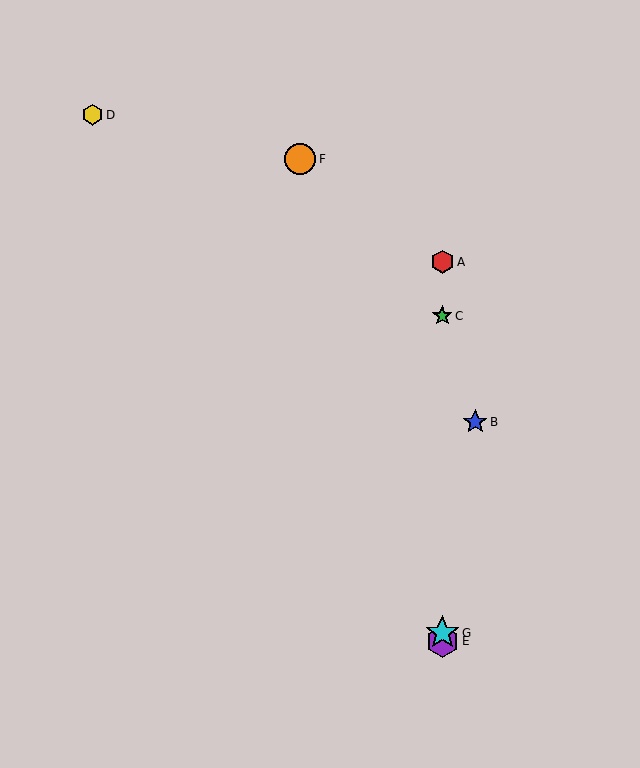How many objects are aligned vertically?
4 objects (A, C, E, G) are aligned vertically.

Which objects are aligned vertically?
Objects A, C, E, G are aligned vertically.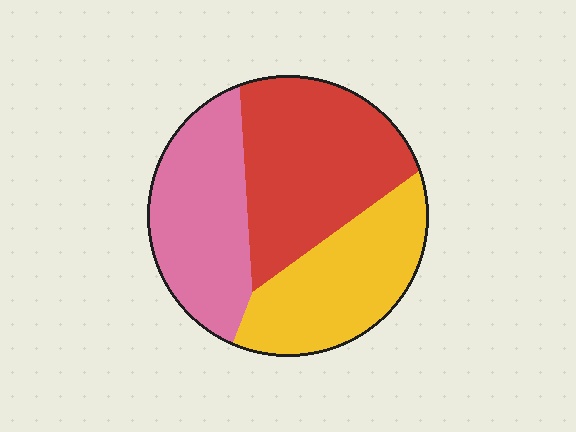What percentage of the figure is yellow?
Yellow takes up about one third (1/3) of the figure.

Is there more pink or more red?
Red.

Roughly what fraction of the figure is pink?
Pink takes up about one third (1/3) of the figure.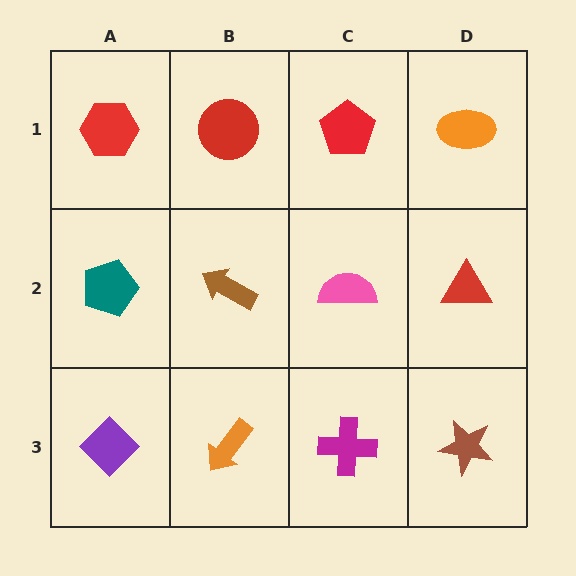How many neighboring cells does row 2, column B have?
4.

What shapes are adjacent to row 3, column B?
A brown arrow (row 2, column B), a purple diamond (row 3, column A), a magenta cross (row 3, column C).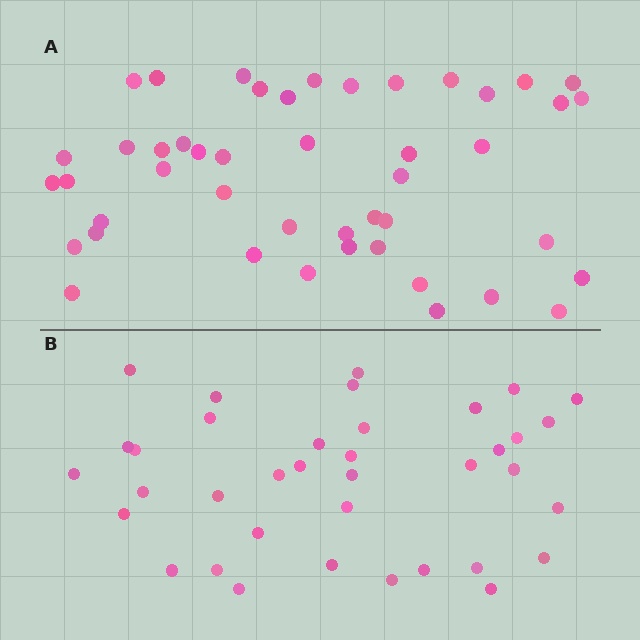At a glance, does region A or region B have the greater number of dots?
Region A (the top region) has more dots.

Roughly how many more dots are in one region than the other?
Region A has roughly 8 or so more dots than region B.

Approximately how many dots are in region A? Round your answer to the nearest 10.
About 50 dots. (The exact count is 46, which rounds to 50.)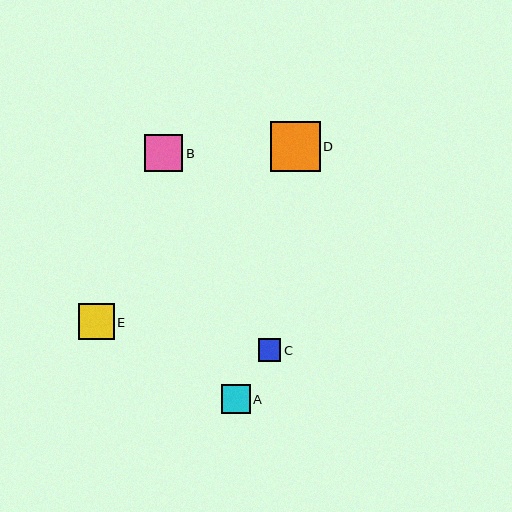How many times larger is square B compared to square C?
Square B is approximately 1.7 times the size of square C.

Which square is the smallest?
Square C is the smallest with a size of approximately 23 pixels.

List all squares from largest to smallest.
From largest to smallest: D, B, E, A, C.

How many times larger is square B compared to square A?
Square B is approximately 1.3 times the size of square A.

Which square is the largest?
Square D is the largest with a size of approximately 50 pixels.